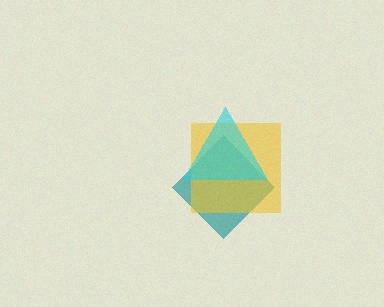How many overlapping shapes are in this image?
There are 3 overlapping shapes in the image.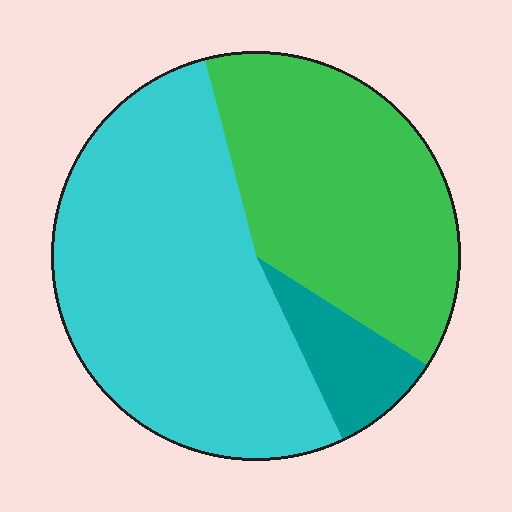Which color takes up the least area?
Teal, at roughly 10%.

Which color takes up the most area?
Cyan, at roughly 55%.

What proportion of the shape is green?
Green takes up about three eighths (3/8) of the shape.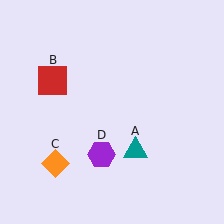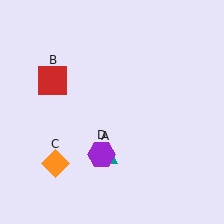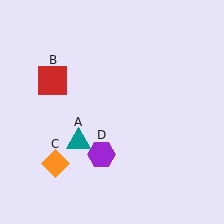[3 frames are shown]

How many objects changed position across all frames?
1 object changed position: teal triangle (object A).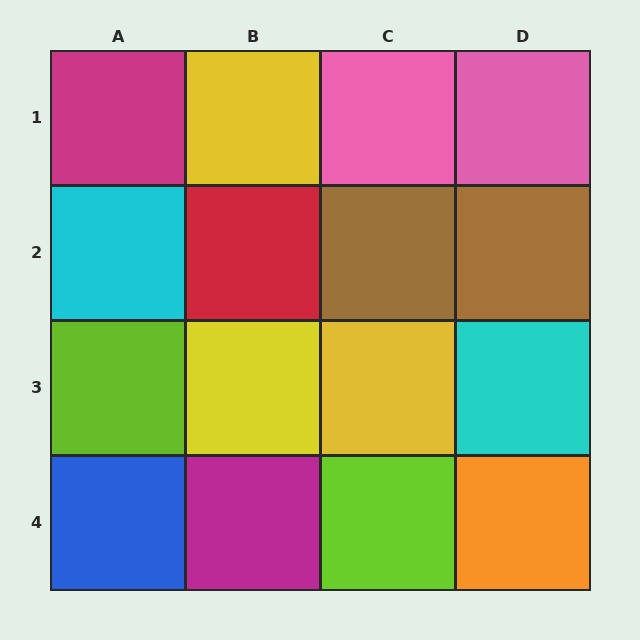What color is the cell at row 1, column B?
Yellow.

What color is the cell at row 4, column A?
Blue.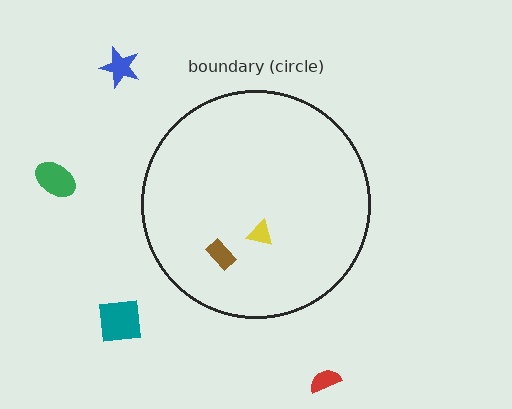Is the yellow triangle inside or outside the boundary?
Inside.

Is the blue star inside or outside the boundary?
Outside.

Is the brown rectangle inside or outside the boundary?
Inside.